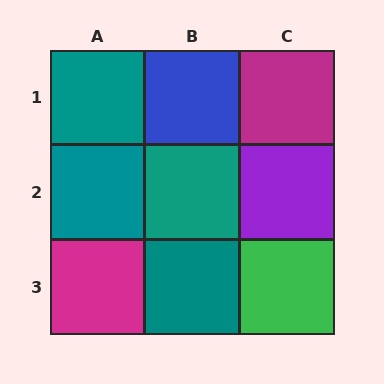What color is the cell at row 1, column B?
Blue.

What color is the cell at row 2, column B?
Teal.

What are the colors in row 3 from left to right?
Magenta, teal, green.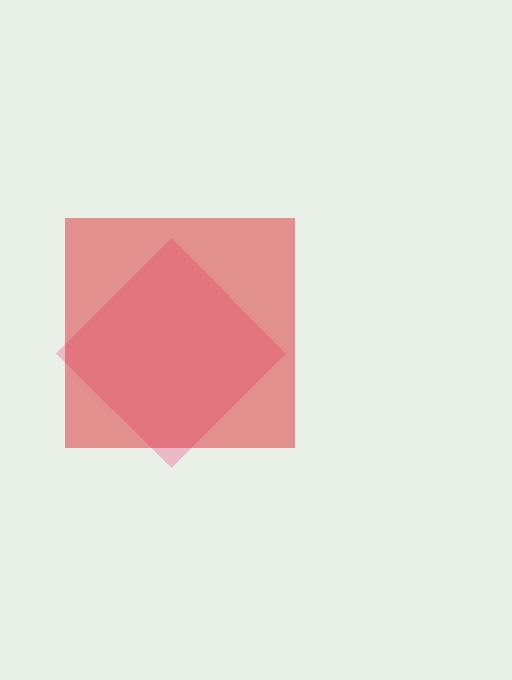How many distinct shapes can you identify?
There are 2 distinct shapes: a pink diamond, a red square.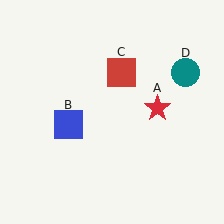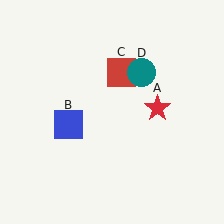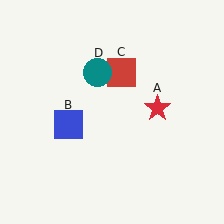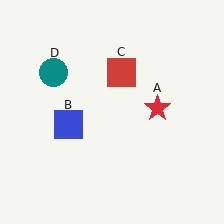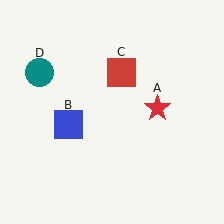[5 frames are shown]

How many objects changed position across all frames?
1 object changed position: teal circle (object D).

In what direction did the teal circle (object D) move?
The teal circle (object D) moved left.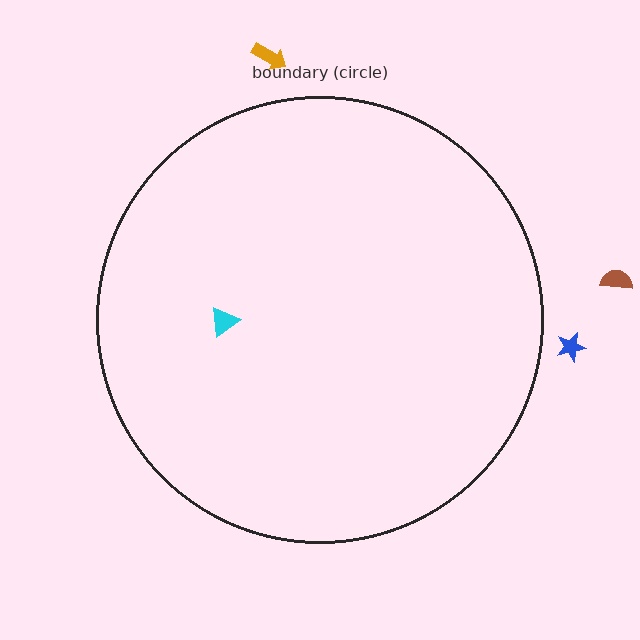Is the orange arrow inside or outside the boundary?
Outside.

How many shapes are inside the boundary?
1 inside, 3 outside.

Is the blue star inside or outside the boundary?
Outside.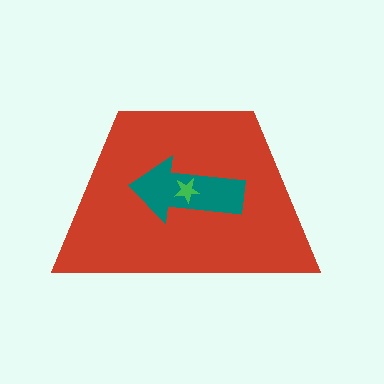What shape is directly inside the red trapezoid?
The teal arrow.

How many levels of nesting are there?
3.